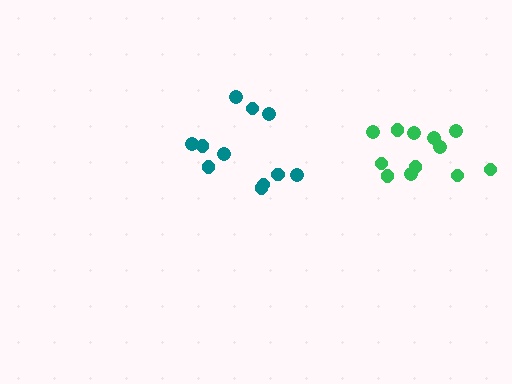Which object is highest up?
The green cluster is topmost.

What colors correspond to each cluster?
The clusters are colored: teal, green.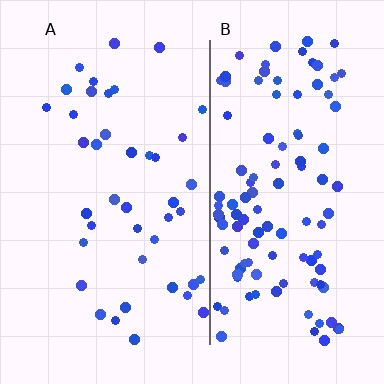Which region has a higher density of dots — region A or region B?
B (the right).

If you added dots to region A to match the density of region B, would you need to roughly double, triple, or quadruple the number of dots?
Approximately triple.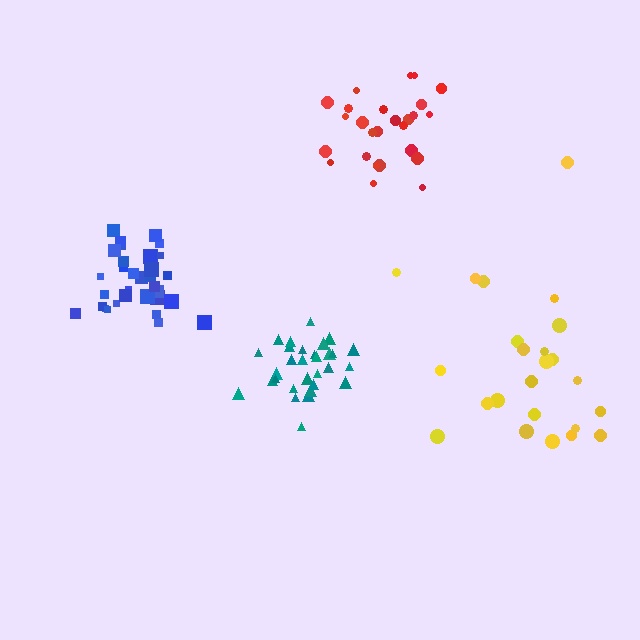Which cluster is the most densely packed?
Teal.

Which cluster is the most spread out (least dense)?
Yellow.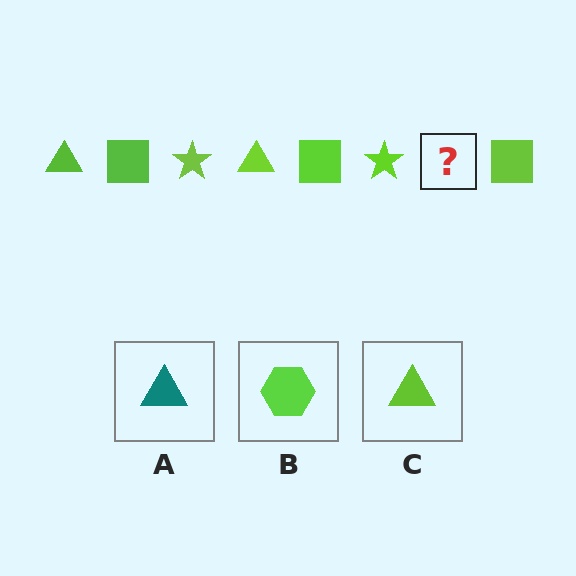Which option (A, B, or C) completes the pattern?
C.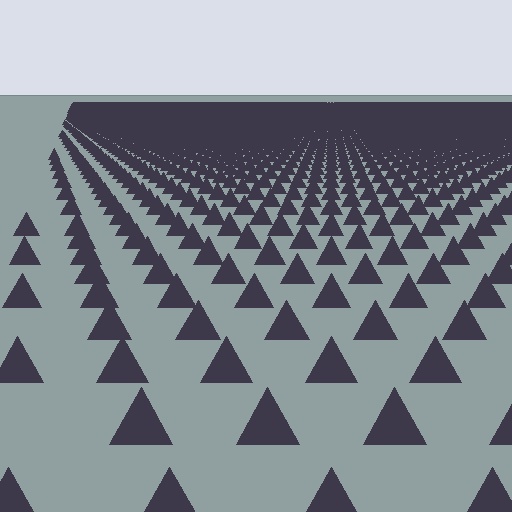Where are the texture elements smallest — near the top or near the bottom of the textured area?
Near the top.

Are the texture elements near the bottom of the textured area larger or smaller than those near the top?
Larger. Near the bottom, elements are closer to the viewer and appear at a bigger on-screen size.